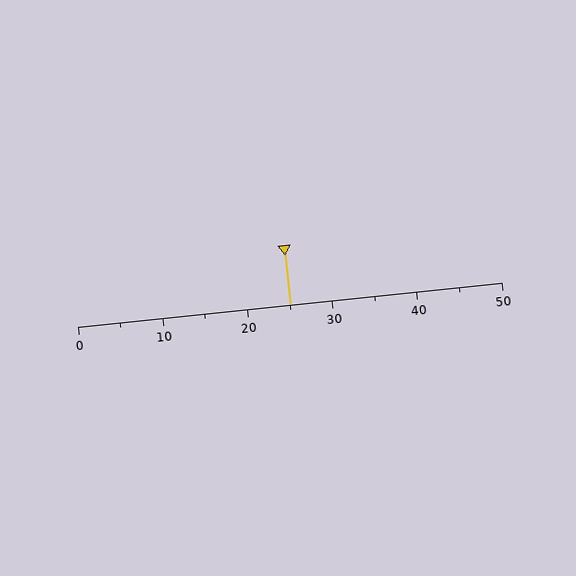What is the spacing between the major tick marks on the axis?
The major ticks are spaced 10 apart.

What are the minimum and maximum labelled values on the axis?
The axis runs from 0 to 50.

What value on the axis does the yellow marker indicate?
The marker indicates approximately 25.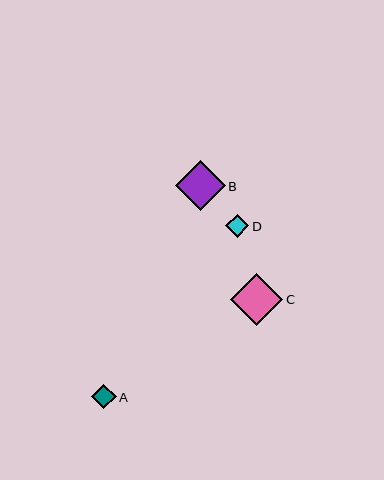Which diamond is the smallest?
Diamond D is the smallest with a size of approximately 23 pixels.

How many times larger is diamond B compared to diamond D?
Diamond B is approximately 2.2 times the size of diamond D.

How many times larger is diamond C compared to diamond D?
Diamond C is approximately 2.3 times the size of diamond D.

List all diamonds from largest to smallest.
From largest to smallest: C, B, A, D.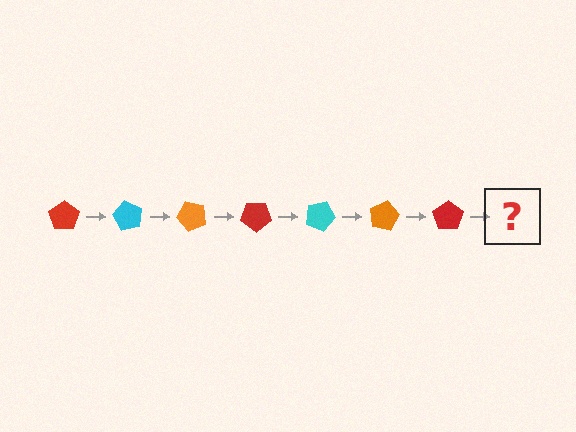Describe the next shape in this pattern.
It should be a cyan pentagon, rotated 420 degrees from the start.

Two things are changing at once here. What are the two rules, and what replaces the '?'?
The two rules are that it rotates 60 degrees each step and the color cycles through red, cyan, and orange. The '?' should be a cyan pentagon, rotated 420 degrees from the start.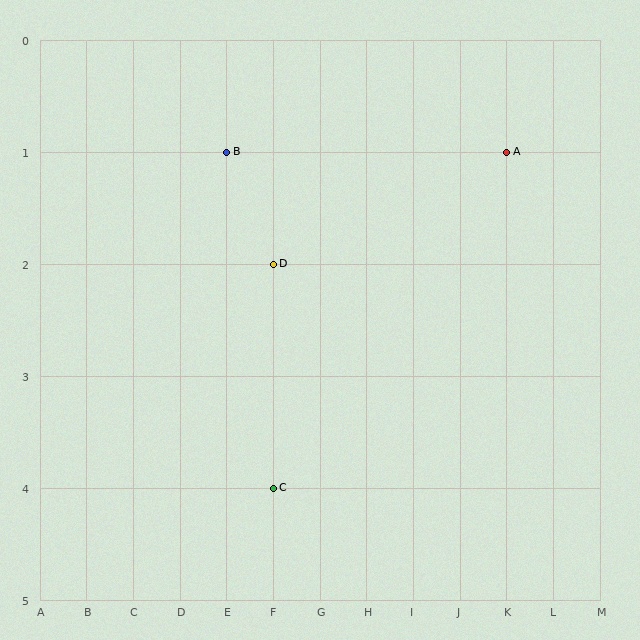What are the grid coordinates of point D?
Point D is at grid coordinates (F, 2).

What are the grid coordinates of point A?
Point A is at grid coordinates (K, 1).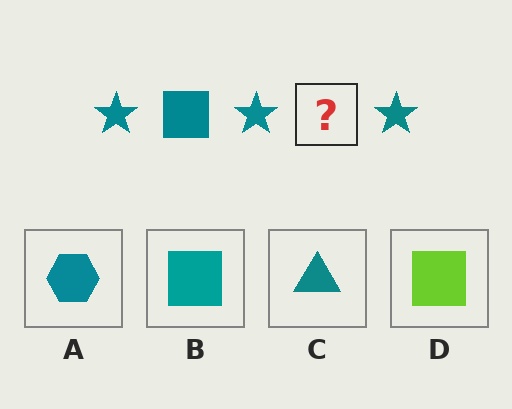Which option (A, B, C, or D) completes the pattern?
B.